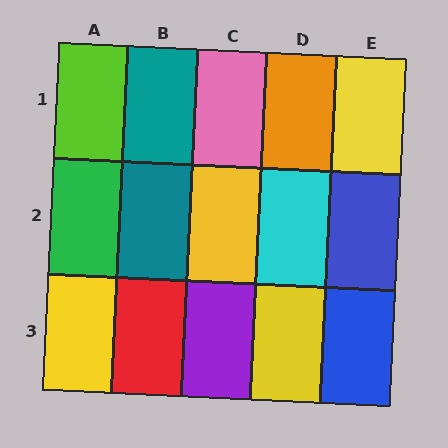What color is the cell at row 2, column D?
Cyan.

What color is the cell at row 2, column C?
Yellow.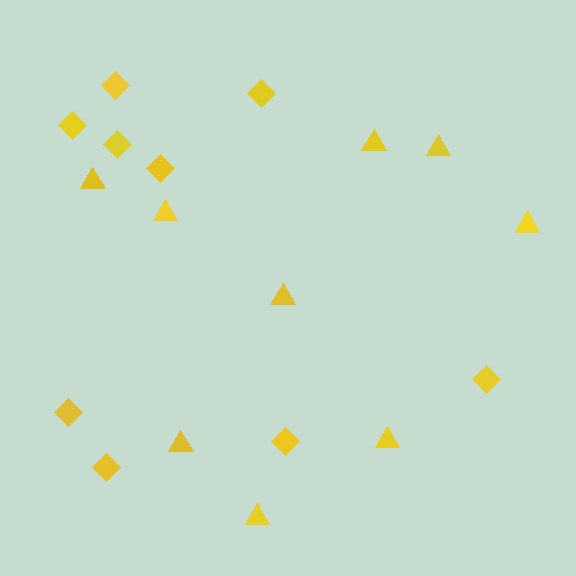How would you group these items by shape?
There are 2 groups: one group of triangles (9) and one group of diamonds (9).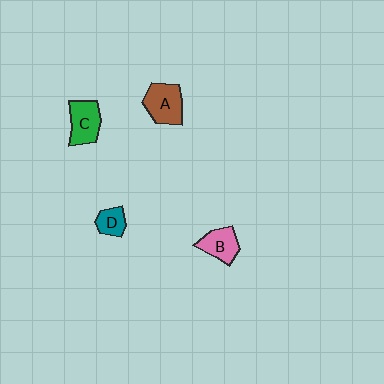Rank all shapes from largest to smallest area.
From largest to smallest: A (brown), C (green), B (pink), D (teal).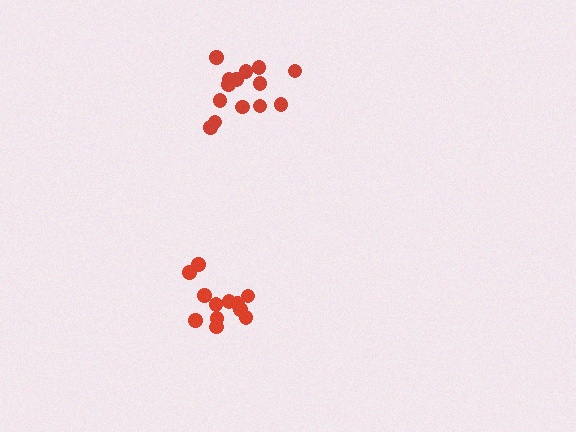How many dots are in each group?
Group 1: 12 dots, Group 2: 14 dots (26 total).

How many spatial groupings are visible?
There are 2 spatial groupings.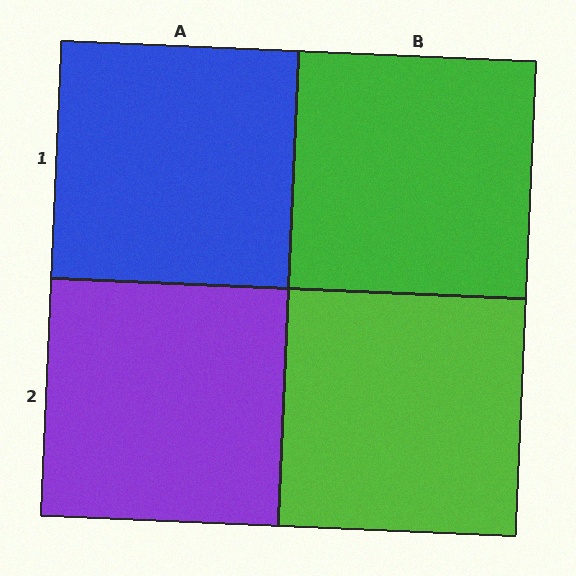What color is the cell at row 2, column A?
Purple.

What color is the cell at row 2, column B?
Lime.